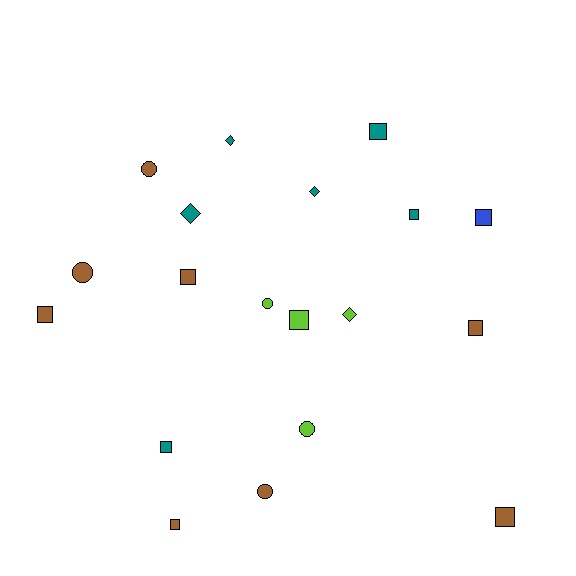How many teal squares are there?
There are 3 teal squares.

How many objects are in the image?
There are 19 objects.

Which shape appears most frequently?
Square, with 10 objects.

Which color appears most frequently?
Brown, with 8 objects.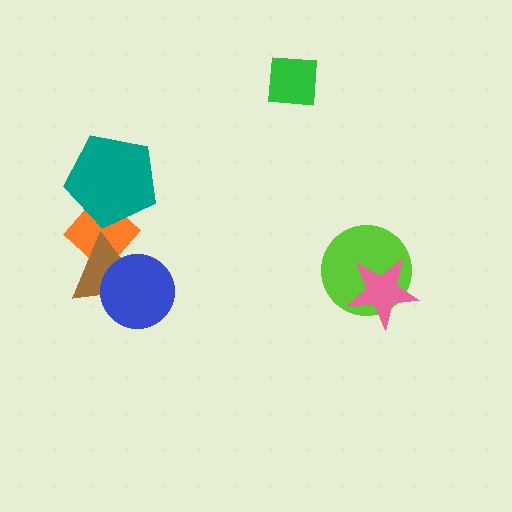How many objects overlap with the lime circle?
1 object overlaps with the lime circle.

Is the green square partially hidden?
No, no other shape covers it.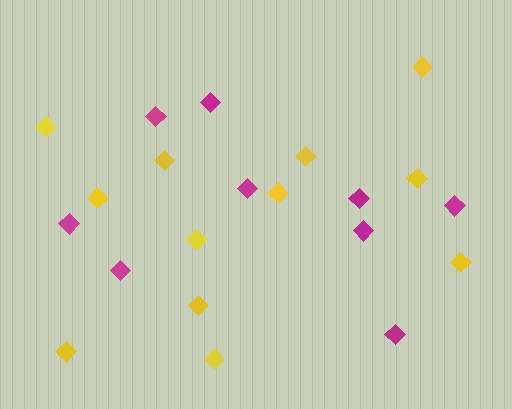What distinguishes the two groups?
There are 2 groups: one group of magenta diamonds (9) and one group of yellow diamonds (12).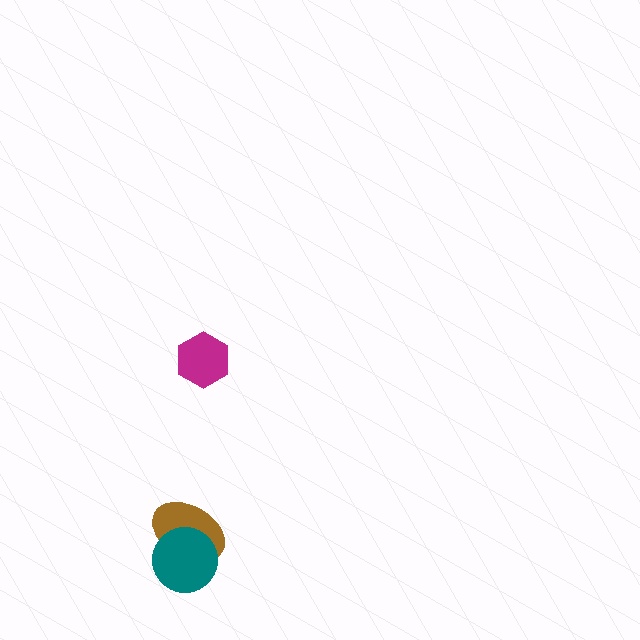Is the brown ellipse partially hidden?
Yes, it is partially covered by another shape.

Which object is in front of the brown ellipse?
The teal circle is in front of the brown ellipse.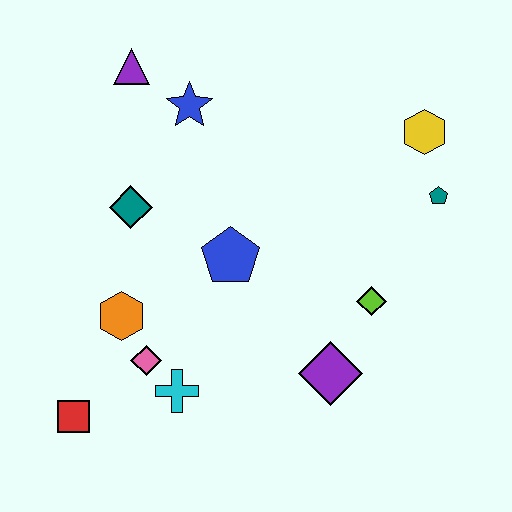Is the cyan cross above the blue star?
No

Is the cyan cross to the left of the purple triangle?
No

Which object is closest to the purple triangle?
The blue star is closest to the purple triangle.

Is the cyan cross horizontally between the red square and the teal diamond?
No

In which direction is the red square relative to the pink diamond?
The red square is to the left of the pink diamond.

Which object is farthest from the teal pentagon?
The red square is farthest from the teal pentagon.